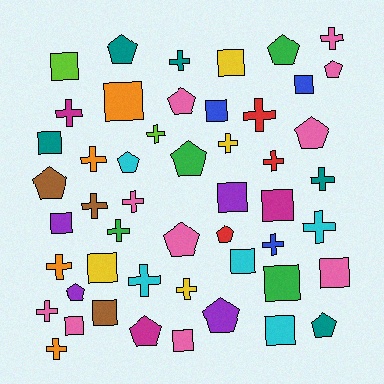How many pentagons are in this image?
There are 14 pentagons.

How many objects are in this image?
There are 50 objects.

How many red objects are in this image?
There are 3 red objects.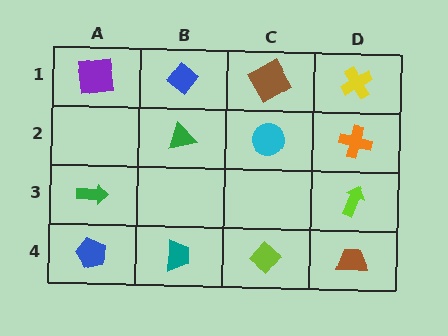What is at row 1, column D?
A yellow cross.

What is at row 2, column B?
A green triangle.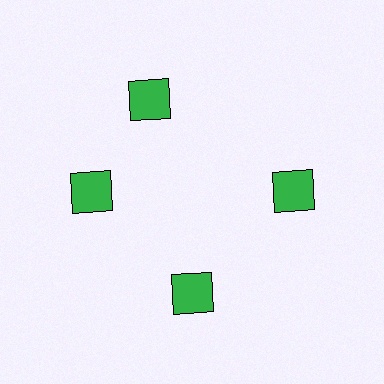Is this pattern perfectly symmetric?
No. The 4 green squares are arranged in a ring, but one element near the 12 o'clock position is rotated out of alignment along the ring, breaking the 4-fold rotational symmetry.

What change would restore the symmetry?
The symmetry would be restored by rotating it back into even spacing with its neighbors so that all 4 squares sit at equal angles and equal distance from the center.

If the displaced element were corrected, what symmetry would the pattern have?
It would have 4-fold rotational symmetry — the pattern would map onto itself every 90 degrees.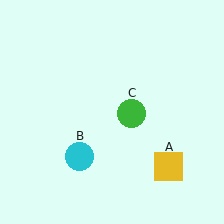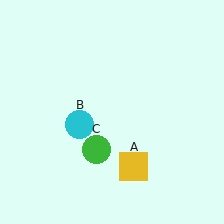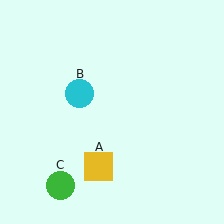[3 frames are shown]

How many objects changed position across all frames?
3 objects changed position: yellow square (object A), cyan circle (object B), green circle (object C).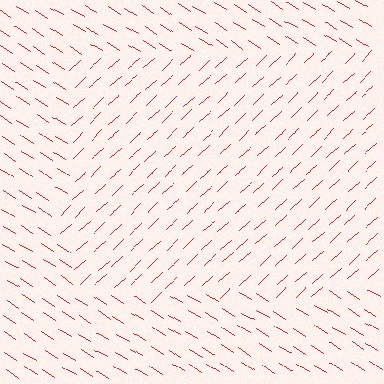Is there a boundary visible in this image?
Yes, there is a texture boundary formed by a change in line orientation.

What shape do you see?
I see a rectangle.